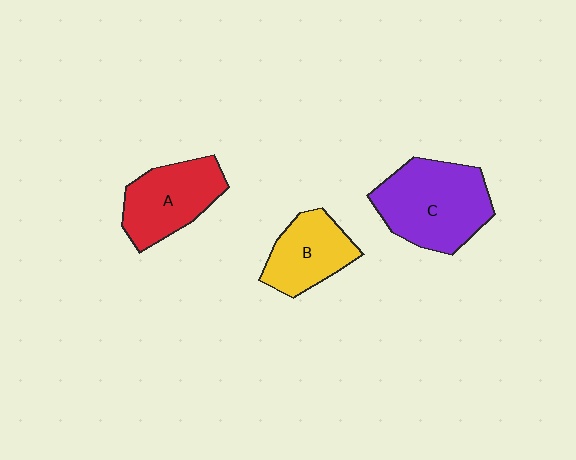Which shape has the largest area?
Shape C (purple).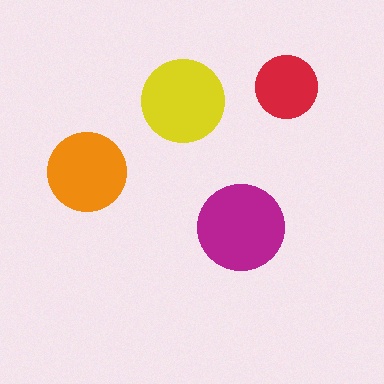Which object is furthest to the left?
The orange circle is leftmost.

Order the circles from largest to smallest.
the magenta one, the yellow one, the orange one, the red one.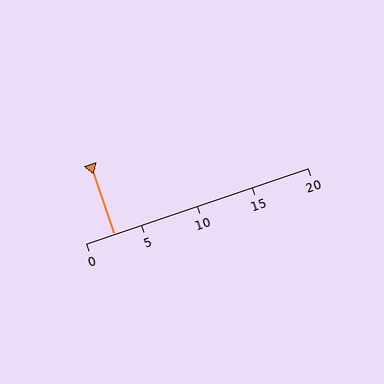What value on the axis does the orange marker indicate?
The marker indicates approximately 2.5.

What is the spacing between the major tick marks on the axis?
The major ticks are spaced 5 apart.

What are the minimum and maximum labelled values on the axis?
The axis runs from 0 to 20.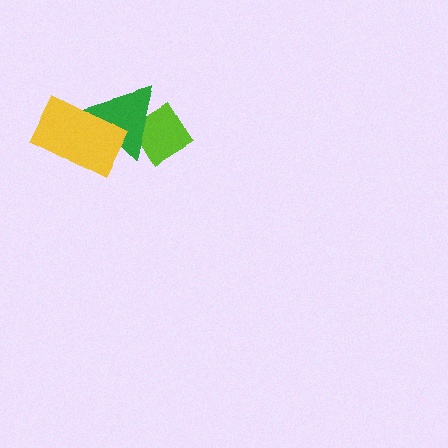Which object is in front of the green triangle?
The yellow rectangle is in front of the green triangle.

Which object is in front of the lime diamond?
The green triangle is in front of the lime diamond.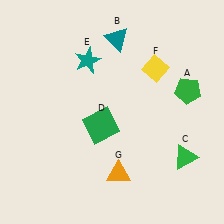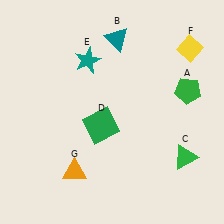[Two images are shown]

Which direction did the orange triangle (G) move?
The orange triangle (G) moved left.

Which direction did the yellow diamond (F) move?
The yellow diamond (F) moved right.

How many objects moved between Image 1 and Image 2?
2 objects moved between the two images.